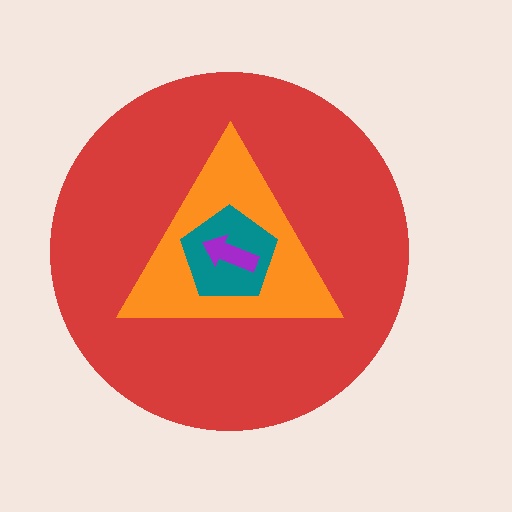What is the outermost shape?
The red circle.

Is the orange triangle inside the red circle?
Yes.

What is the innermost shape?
The purple arrow.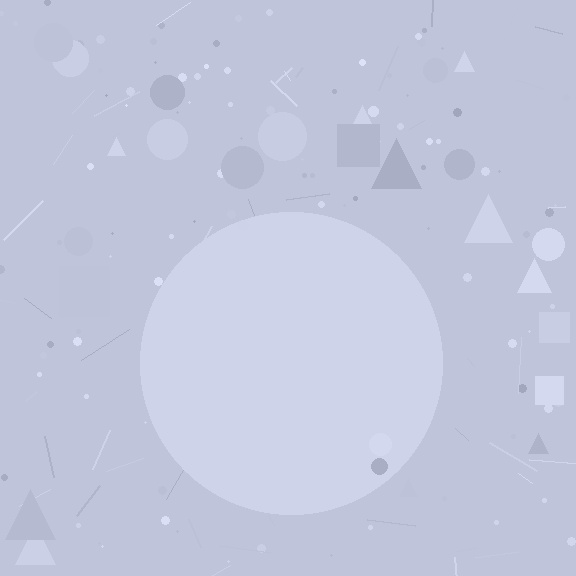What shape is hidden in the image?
A circle is hidden in the image.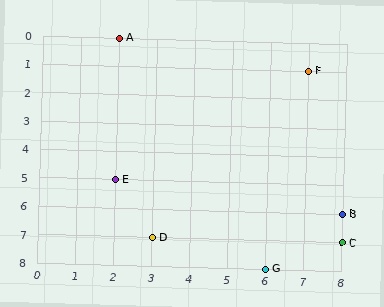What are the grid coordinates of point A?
Point A is at grid coordinates (2, 0).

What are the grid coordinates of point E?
Point E is at grid coordinates (2, 5).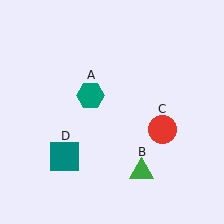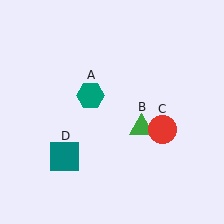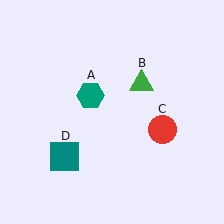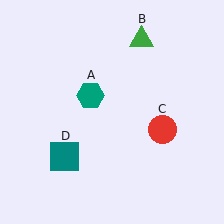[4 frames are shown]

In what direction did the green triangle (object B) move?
The green triangle (object B) moved up.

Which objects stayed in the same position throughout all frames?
Teal hexagon (object A) and red circle (object C) and teal square (object D) remained stationary.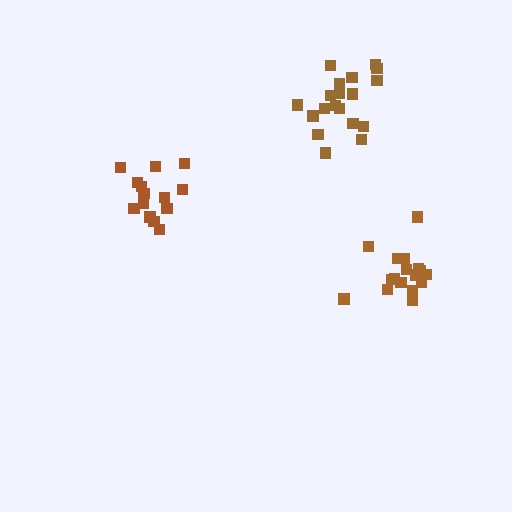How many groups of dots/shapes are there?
There are 3 groups.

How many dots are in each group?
Group 1: 15 dots, Group 2: 19 dots, Group 3: 17 dots (51 total).